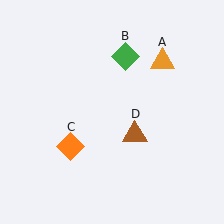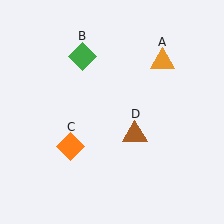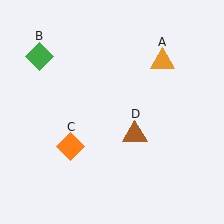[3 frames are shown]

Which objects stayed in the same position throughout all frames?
Orange triangle (object A) and orange diamond (object C) and brown triangle (object D) remained stationary.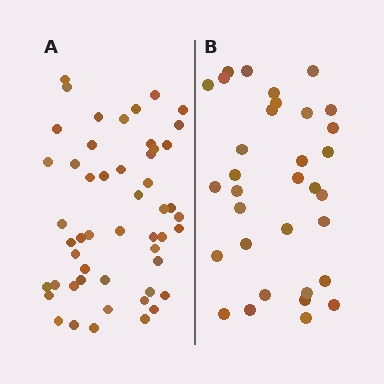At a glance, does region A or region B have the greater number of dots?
Region A (the left region) has more dots.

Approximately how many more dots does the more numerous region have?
Region A has approximately 20 more dots than region B.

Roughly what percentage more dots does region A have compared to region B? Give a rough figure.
About 55% more.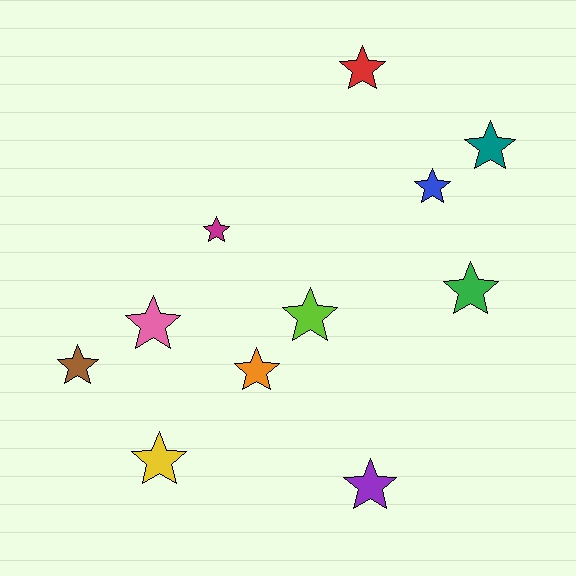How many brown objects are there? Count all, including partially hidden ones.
There is 1 brown object.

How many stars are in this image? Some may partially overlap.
There are 11 stars.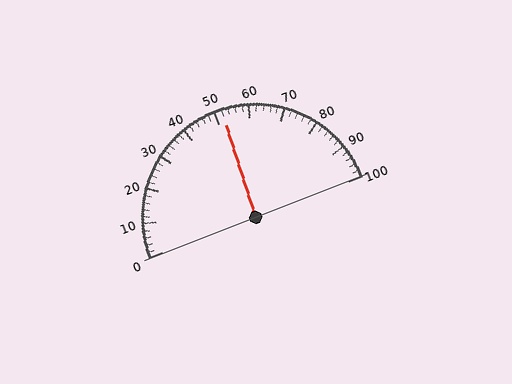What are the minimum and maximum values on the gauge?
The gauge ranges from 0 to 100.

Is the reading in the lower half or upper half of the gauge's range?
The reading is in the upper half of the range (0 to 100).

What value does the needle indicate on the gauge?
The needle indicates approximately 52.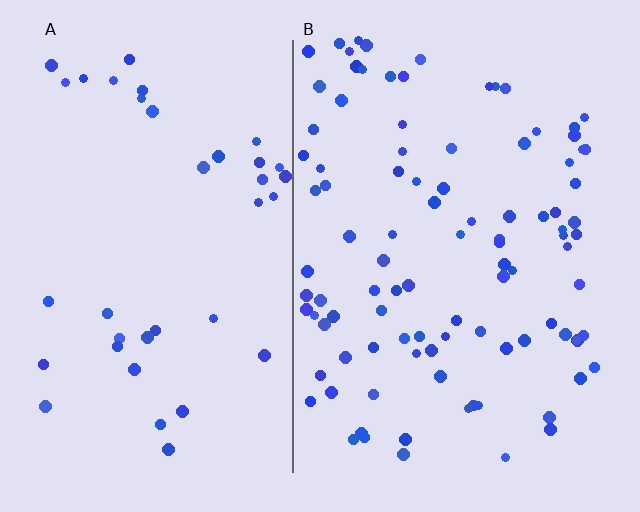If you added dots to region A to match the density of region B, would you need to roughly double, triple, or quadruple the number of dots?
Approximately triple.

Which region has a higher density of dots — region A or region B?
B (the right).